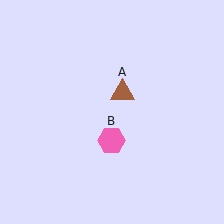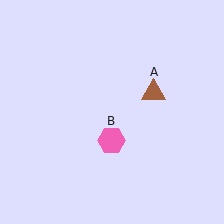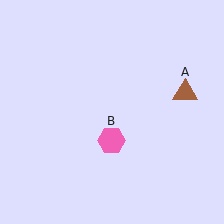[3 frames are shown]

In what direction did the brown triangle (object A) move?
The brown triangle (object A) moved right.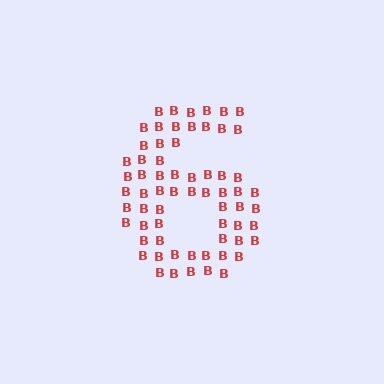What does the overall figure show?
The overall figure shows the digit 6.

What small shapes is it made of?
It is made of small letter B's.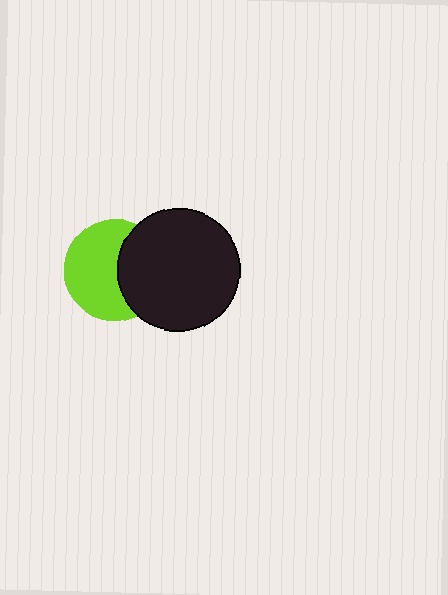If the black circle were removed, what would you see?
You would see the complete lime circle.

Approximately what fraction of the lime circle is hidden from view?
Roughly 39% of the lime circle is hidden behind the black circle.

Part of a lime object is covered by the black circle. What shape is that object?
It is a circle.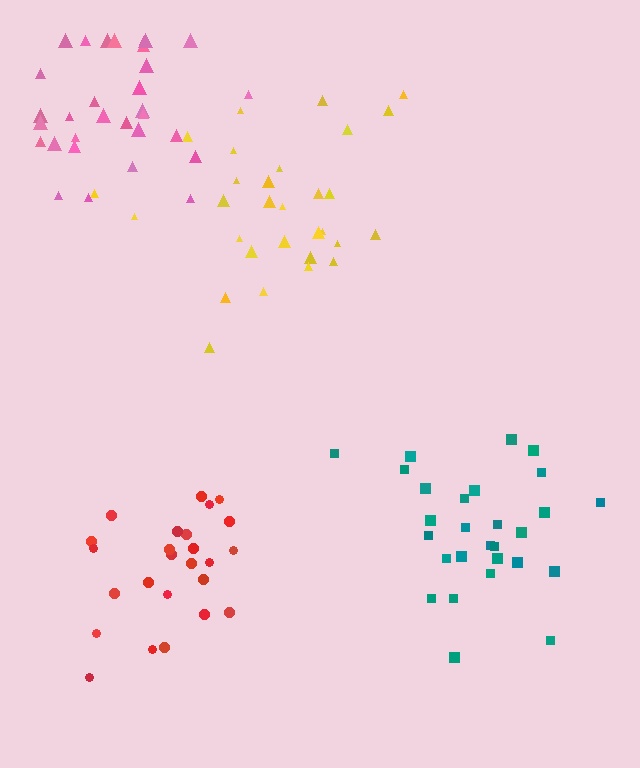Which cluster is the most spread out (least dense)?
Yellow.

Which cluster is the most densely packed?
Red.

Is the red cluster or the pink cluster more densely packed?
Red.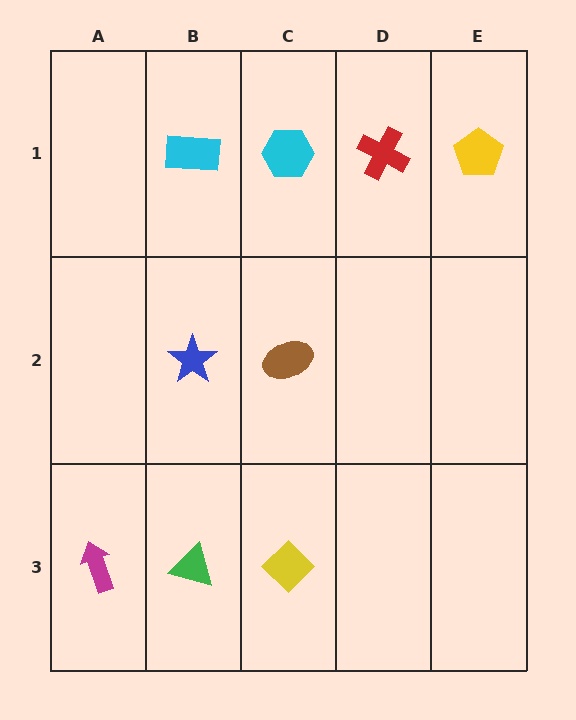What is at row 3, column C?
A yellow diamond.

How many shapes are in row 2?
2 shapes.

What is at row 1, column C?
A cyan hexagon.